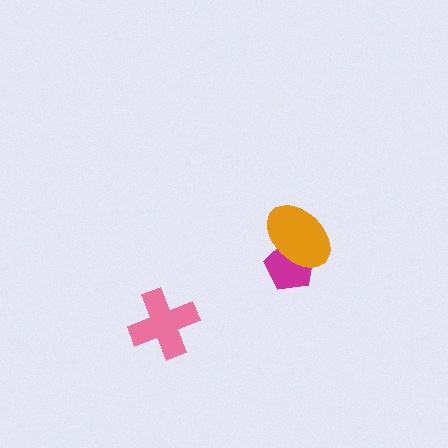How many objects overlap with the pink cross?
0 objects overlap with the pink cross.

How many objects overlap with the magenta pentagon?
1 object overlaps with the magenta pentagon.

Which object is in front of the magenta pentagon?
The orange ellipse is in front of the magenta pentagon.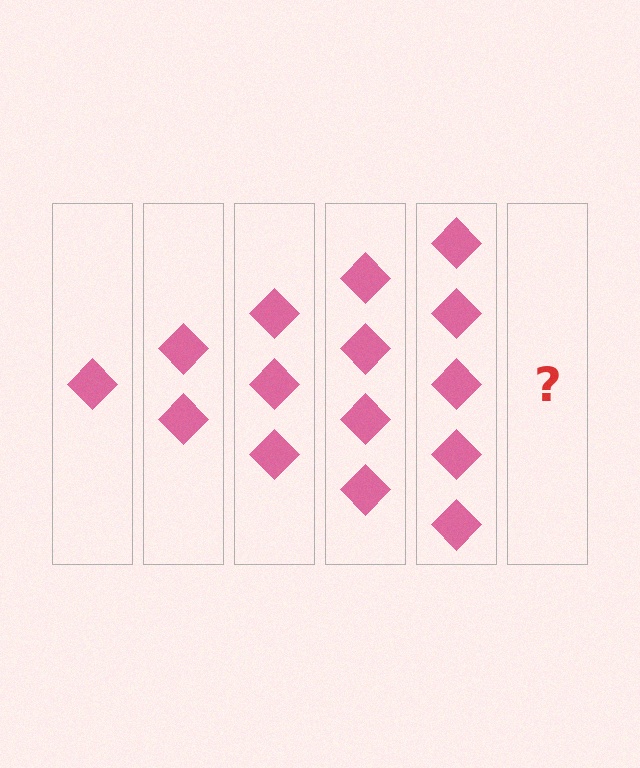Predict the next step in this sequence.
The next step is 6 diamonds.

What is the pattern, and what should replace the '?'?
The pattern is that each step adds one more diamond. The '?' should be 6 diamonds.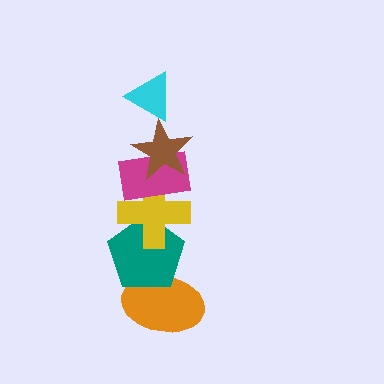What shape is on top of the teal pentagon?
The yellow cross is on top of the teal pentagon.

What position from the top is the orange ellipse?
The orange ellipse is 6th from the top.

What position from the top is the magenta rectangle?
The magenta rectangle is 3rd from the top.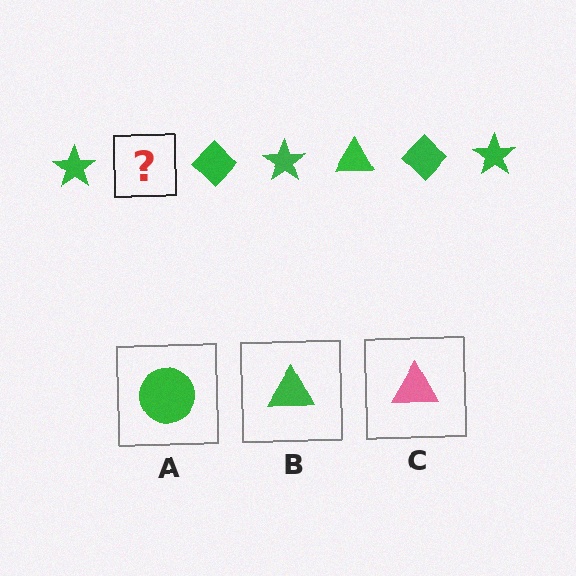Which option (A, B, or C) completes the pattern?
B.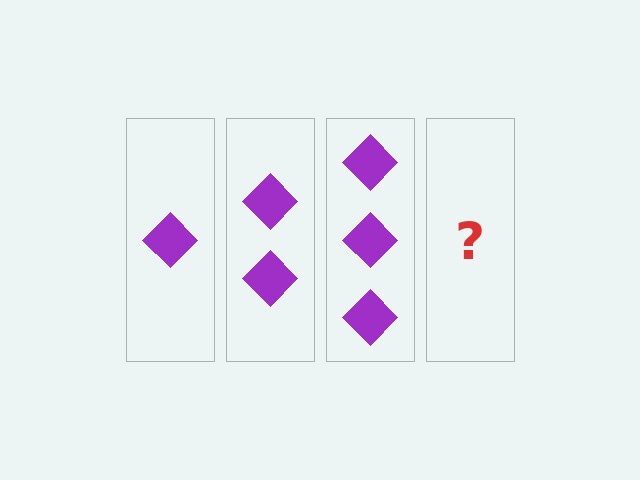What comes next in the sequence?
The next element should be 4 diamonds.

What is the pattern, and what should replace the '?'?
The pattern is that each step adds one more diamond. The '?' should be 4 diamonds.